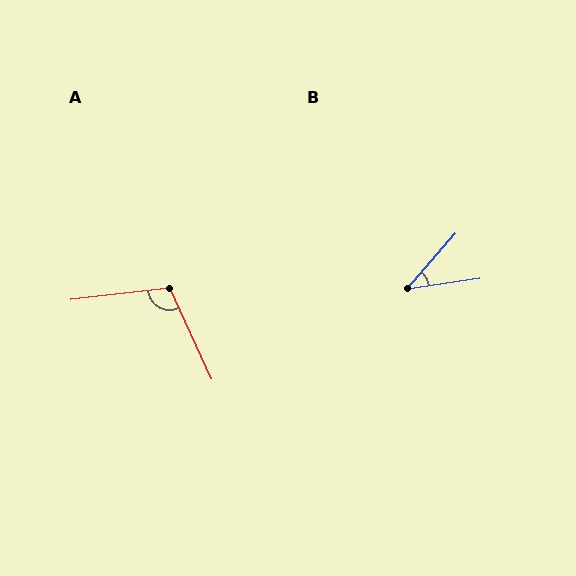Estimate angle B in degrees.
Approximately 41 degrees.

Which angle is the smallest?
B, at approximately 41 degrees.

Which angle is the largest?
A, at approximately 108 degrees.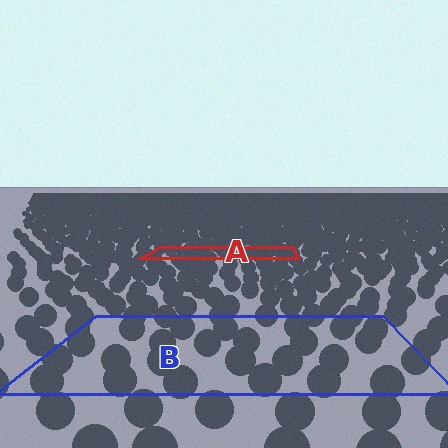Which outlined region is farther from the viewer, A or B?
Region A is farther from the viewer — the texture elements inside it appear smaller and more densely packed.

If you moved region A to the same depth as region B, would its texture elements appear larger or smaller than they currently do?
They would appear larger. At a closer depth, the same texture elements are projected at a bigger on-screen size.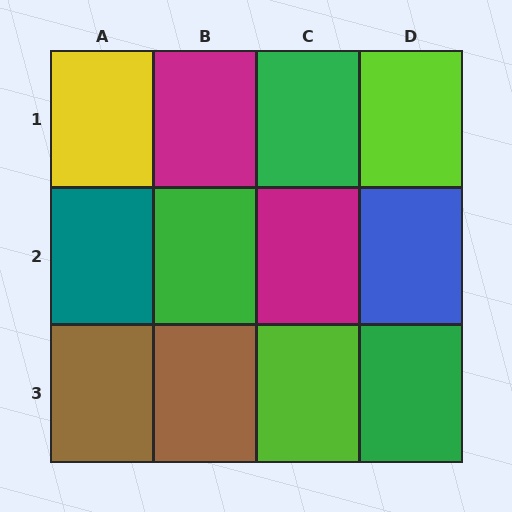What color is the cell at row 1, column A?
Yellow.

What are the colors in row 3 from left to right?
Brown, brown, lime, green.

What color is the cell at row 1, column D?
Lime.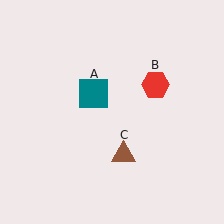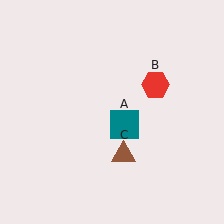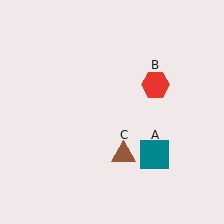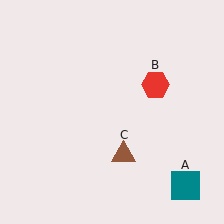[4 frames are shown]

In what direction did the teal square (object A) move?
The teal square (object A) moved down and to the right.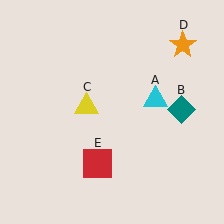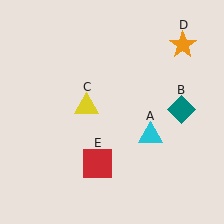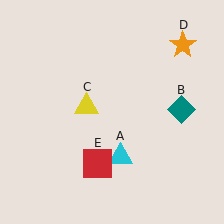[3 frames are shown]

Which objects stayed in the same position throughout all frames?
Teal diamond (object B) and yellow triangle (object C) and orange star (object D) and red square (object E) remained stationary.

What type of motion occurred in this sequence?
The cyan triangle (object A) rotated clockwise around the center of the scene.